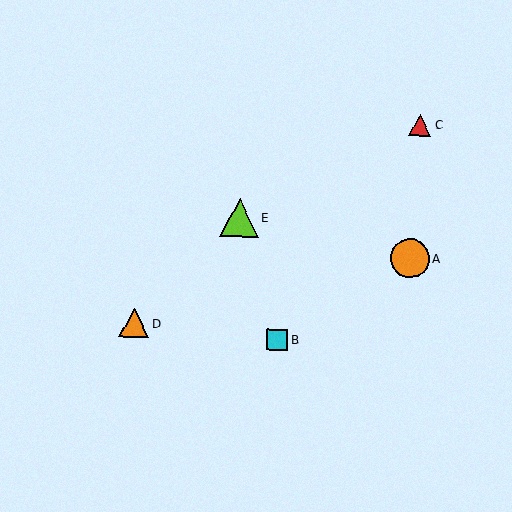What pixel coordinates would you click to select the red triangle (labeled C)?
Click at (420, 125) to select the red triangle C.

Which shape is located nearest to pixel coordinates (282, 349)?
The cyan square (labeled B) at (277, 340) is nearest to that location.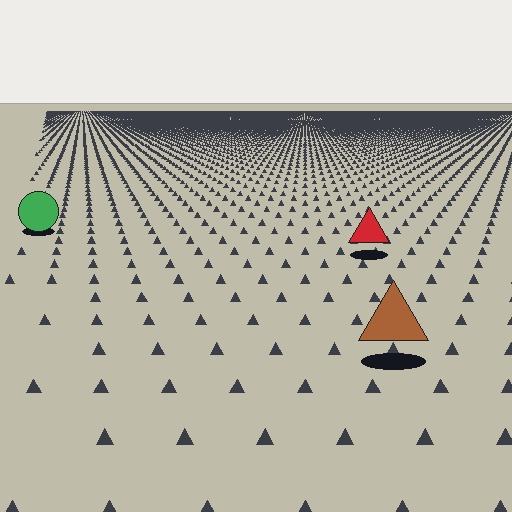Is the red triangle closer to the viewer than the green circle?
Yes. The red triangle is closer — you can tell from the texture gradient: the ground texture is coarser near it.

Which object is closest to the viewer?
The brown triangle is closest. The texture marks near it are larger and more spread out.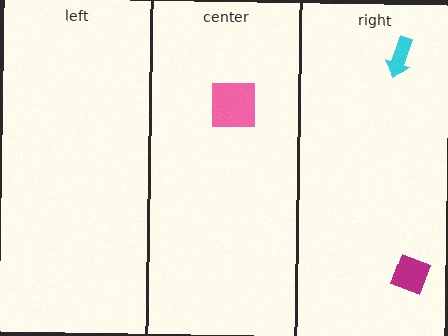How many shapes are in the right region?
2.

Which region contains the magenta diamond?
The right region.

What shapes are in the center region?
The pink square.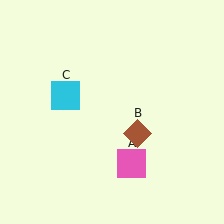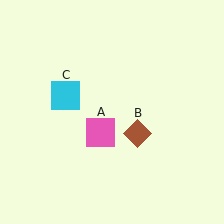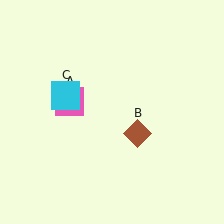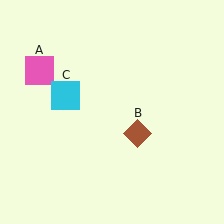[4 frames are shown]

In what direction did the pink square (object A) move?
The pink square (object A) moved up and to the left.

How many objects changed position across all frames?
1 object changed position: pink square (object A).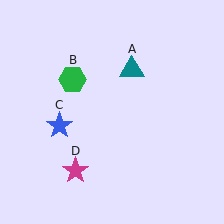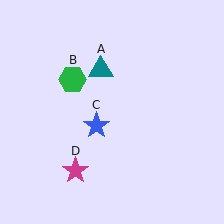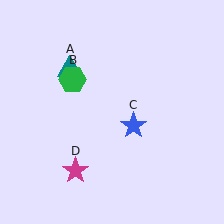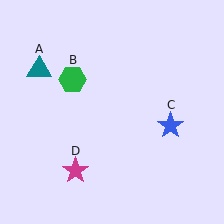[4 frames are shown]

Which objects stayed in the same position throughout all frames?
Green hexagon (object B) and magenta star (object D) remained stationary.